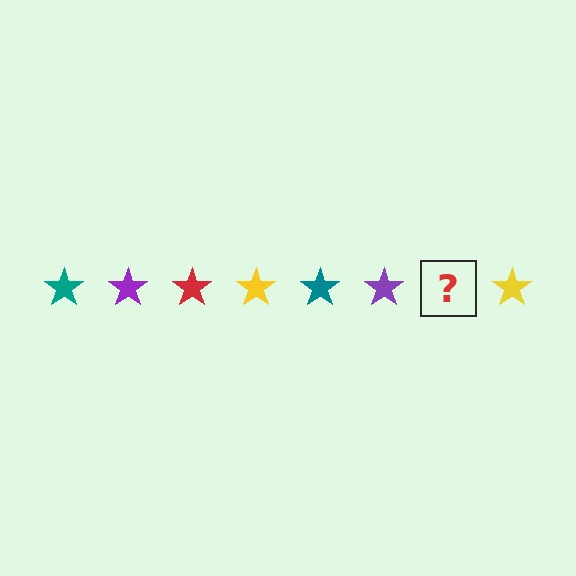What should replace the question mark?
The question mark should be replaced with a red star.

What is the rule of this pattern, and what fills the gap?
The rule is that the pattern cycles through teal, purple, red, yellow stars. The gap should be filled with a red star.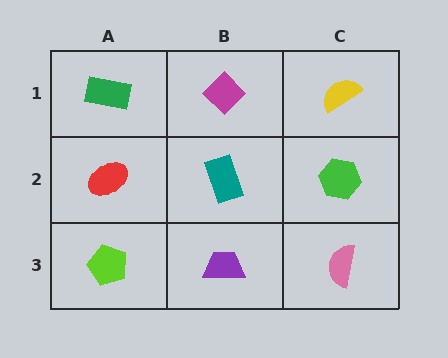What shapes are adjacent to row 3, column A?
A red ellipse (row 2, column A), a purple trapezoid (row 3, column B).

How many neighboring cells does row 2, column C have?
3.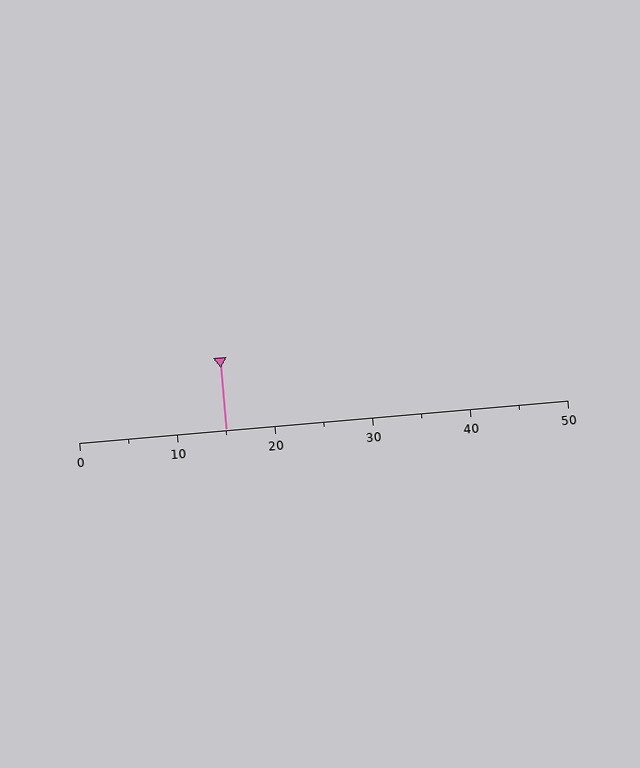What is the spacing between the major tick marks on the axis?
The major ticks are spaced 10 apart.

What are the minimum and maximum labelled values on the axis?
The axis runs from 0 to 50.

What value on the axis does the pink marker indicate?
The marker indicates approximately 15.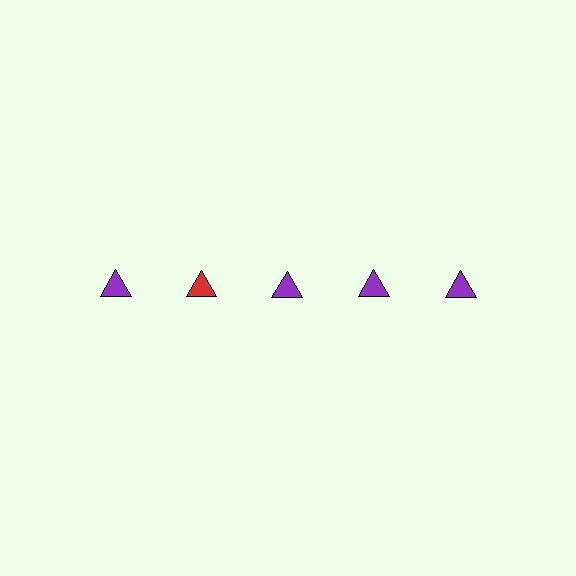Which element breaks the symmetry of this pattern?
The red triangle in the top row, second from left column breaks the symmetry. All other shapes are purple triangles.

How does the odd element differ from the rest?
It has a different color: red instead of purple.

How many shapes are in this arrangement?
There are 5 shapes arranged in a grid pattern.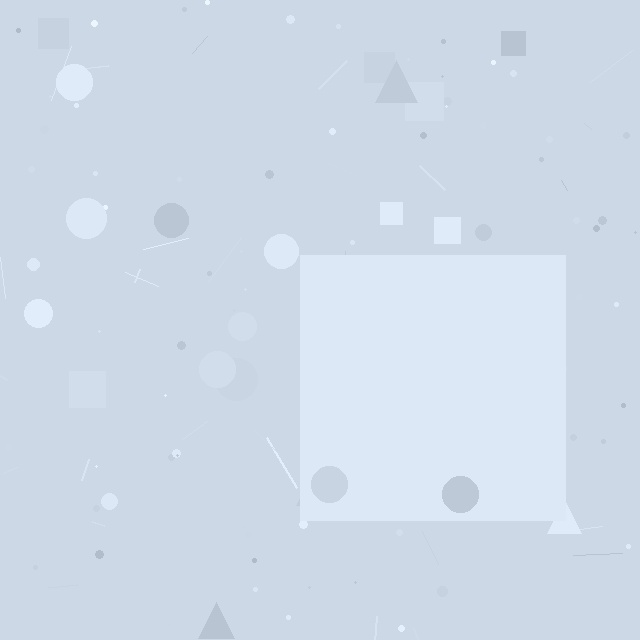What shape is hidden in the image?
A square is hidden in the image.